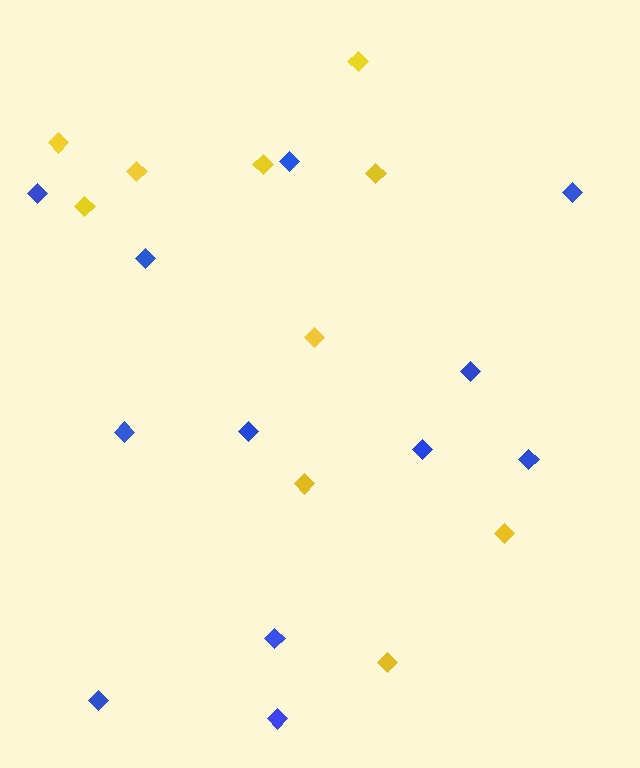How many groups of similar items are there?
There are 2 groups: one group of blue diamonds (12) and one group of yellow diamonds (10).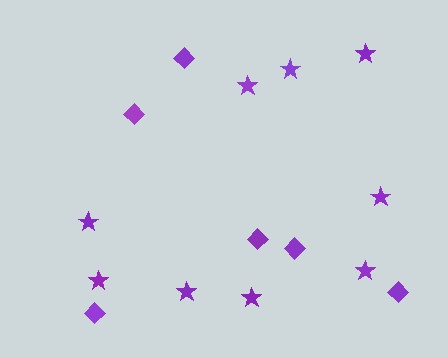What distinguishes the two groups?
There are 2 groups: one group of diamonds (6) and one group of stars (9).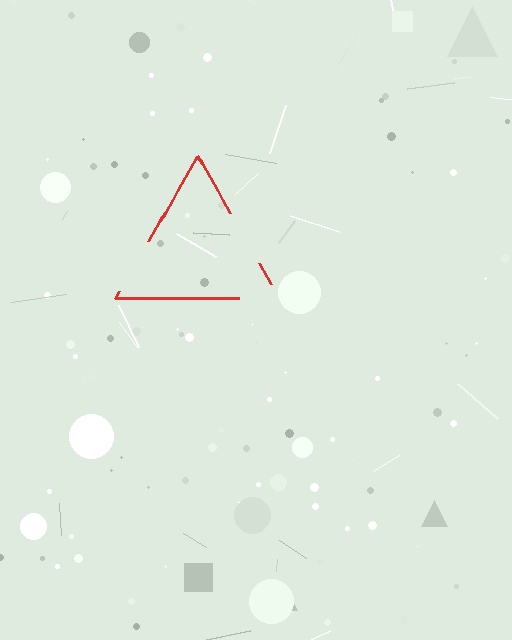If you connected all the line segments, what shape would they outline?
They would outline a triangle.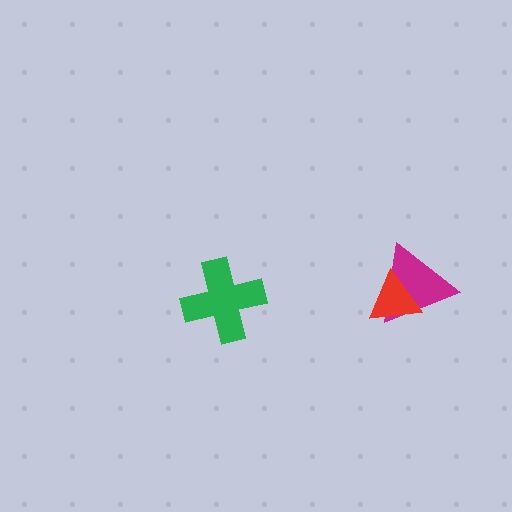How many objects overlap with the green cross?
0 objects overlap with the green cross.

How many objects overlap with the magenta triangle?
1 object overlaps with the magenta triangle.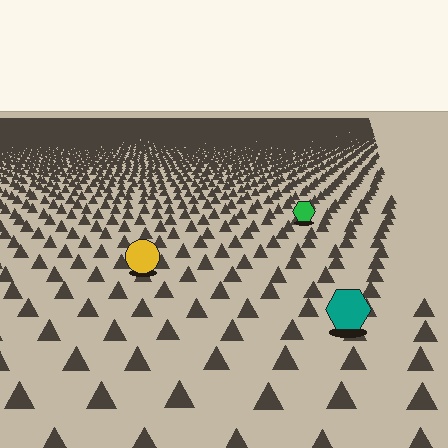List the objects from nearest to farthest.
From nearest to farthest: the teal hexagon, the yellow circle, the green hexagon.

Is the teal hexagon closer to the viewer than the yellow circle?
Yes. The teal hexagon is closer — you can tell from the texture gradient: the ground texture is coarser near it.